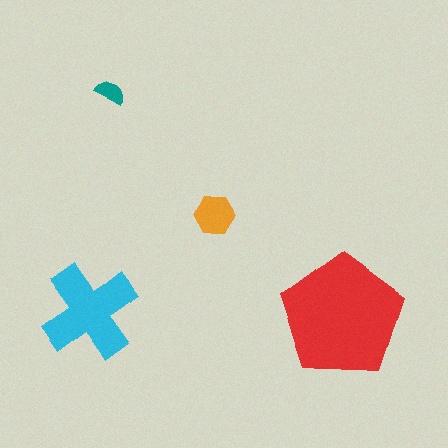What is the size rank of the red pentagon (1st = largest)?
1st.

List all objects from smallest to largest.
The teal semicircle, the orange hexagon, the cyan cross, the red pentagon.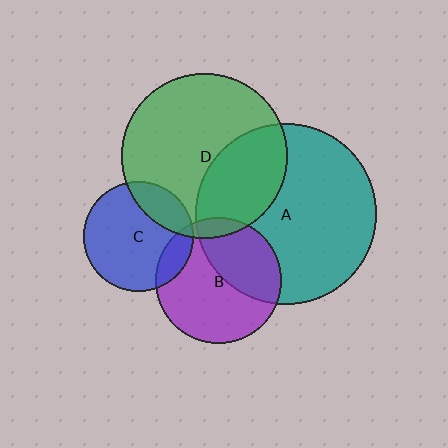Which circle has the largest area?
Circle A (teal).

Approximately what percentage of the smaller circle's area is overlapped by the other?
Approximately 20%.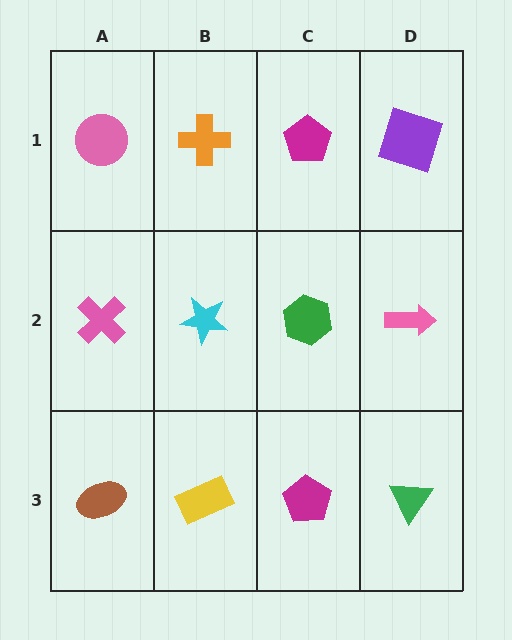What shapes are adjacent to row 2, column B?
An orange cross (row 1, column B), a yellow rectangle (row 3, column B), a pink cross (row 2, column A), a green hexagon (row 2, column C).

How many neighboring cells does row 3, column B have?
3.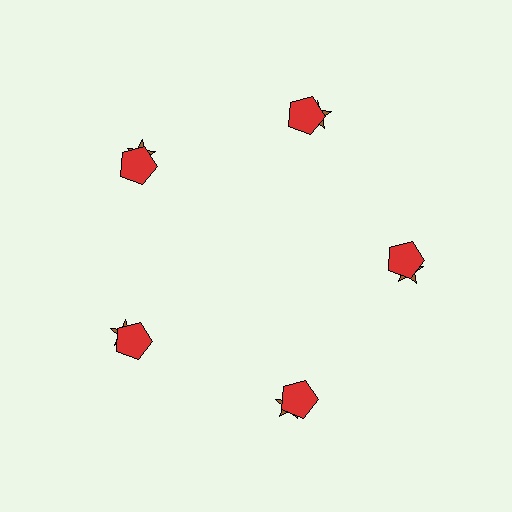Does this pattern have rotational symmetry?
Yes, this pattern has 5-fold rotational symmetry. It looks the same after rotating 72 degrees around the center.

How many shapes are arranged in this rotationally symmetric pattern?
There are 10 shapes, arranged in 5 groups of 2.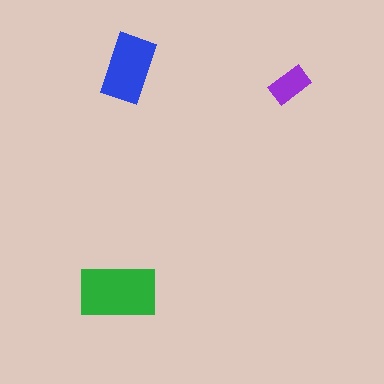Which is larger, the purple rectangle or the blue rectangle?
The blue one.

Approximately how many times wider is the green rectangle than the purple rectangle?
About 2 times wider.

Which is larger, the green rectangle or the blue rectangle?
The green one.